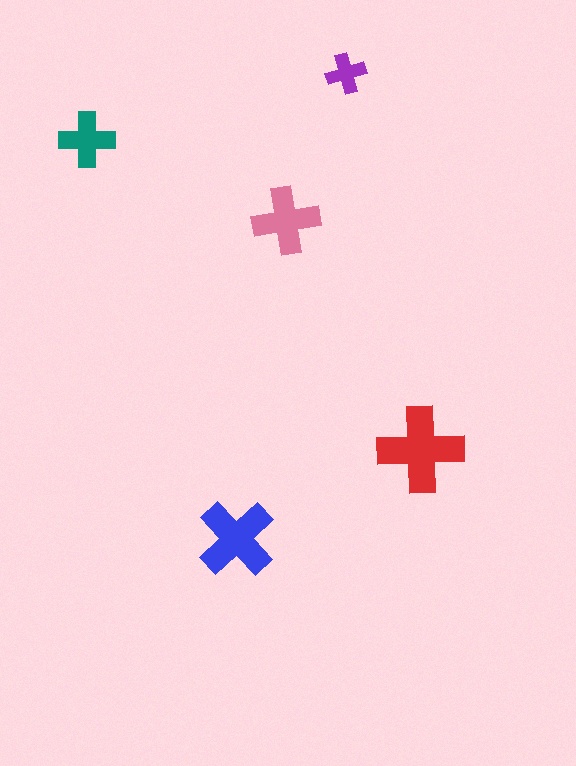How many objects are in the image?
There are 5 objects in the image.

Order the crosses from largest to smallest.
the red one, the blue one, the pink one, the teal one, the purple one.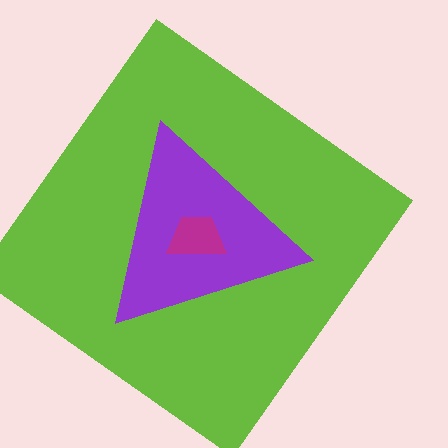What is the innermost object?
The magenta trapezoid.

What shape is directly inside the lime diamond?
The purple triangle.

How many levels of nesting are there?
3.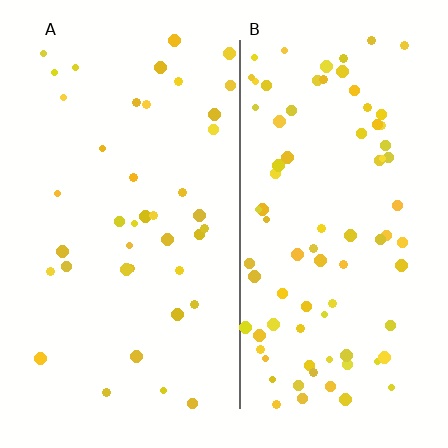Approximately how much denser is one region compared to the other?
Approximately 2.1× — region B over region A.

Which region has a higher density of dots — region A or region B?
B (the right).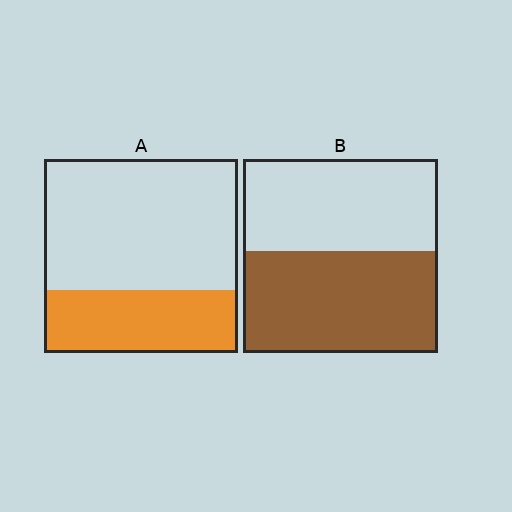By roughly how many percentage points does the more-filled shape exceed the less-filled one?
By roughly 20 percentage points (B over A).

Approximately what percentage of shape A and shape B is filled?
A is approximately 30% and B is approximately 55%.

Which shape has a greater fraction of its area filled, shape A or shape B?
Shape B.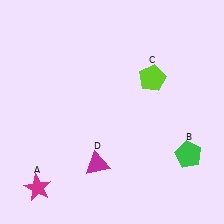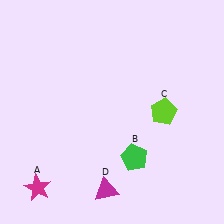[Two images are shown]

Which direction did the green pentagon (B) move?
The green pentagon (B) moved left.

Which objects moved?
The objects that moved are: the green pentagon (B), the lime pentagon (C), the magenta triangle (D).